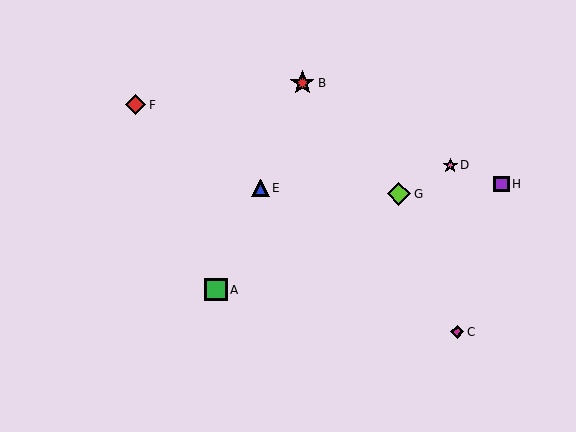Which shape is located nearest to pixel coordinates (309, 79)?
The red star (labeled B) at (302, 83) is nearest to that location.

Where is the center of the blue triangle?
The center of the blue triangle is at (261, 188).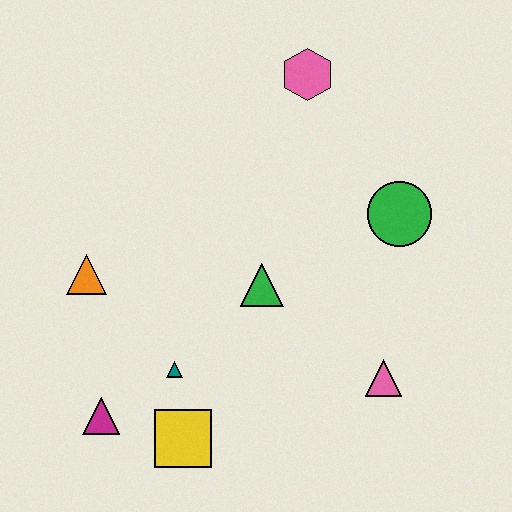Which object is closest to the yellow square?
The teal triangle is closest to the yellow square.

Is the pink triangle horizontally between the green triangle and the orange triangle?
No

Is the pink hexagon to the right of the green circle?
No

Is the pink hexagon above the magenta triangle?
Yes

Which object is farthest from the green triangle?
The pink hexagon is farthest from the green triangle.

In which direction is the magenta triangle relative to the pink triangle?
The magenta triangle is to the left of the pink triangle.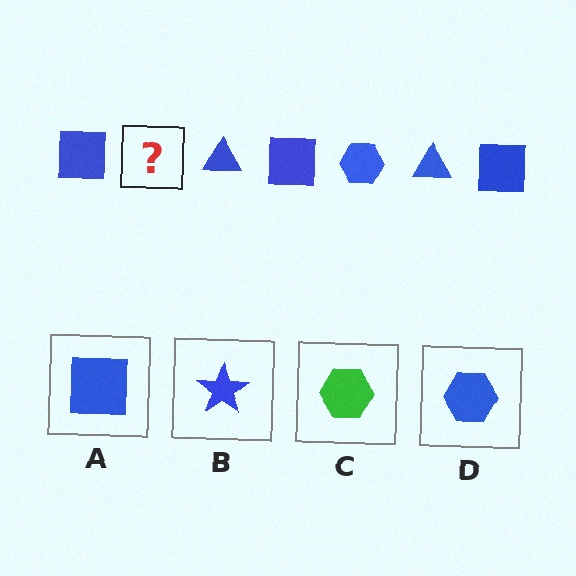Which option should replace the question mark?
Option D.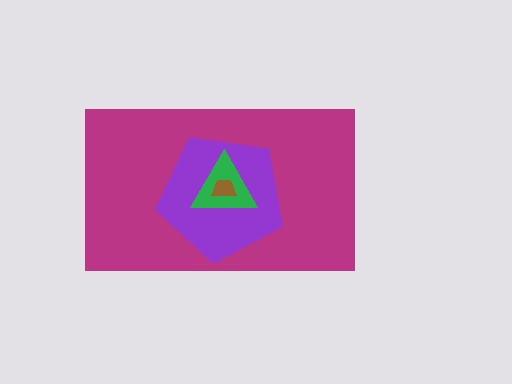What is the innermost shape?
The brown trapezoid.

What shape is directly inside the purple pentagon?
The green triangle.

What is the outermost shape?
The magenta rectangle.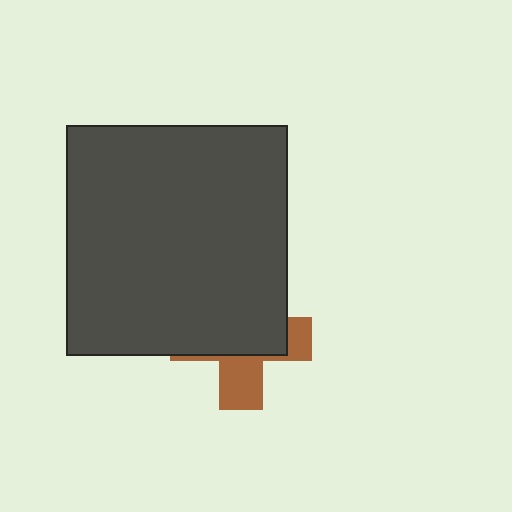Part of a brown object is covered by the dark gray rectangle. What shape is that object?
It is a cross.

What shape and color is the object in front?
The object in front is a dark gray rectangle.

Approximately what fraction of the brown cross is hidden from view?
Roughly 63% of the brown cross is hidden behind the dark gray rectangle.